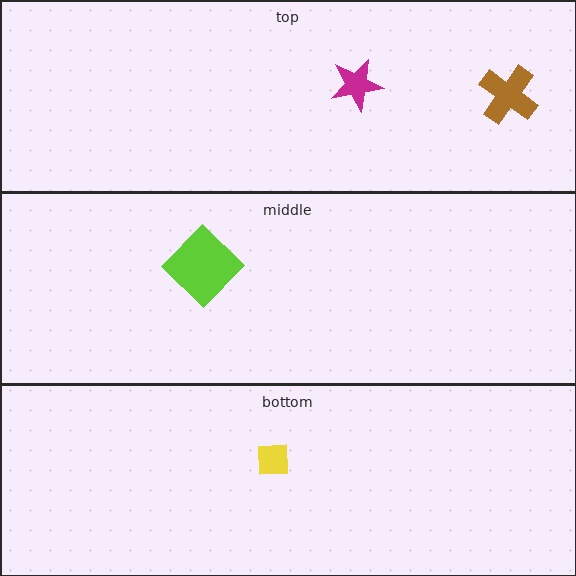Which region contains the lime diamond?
The middle region.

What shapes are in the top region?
The magenta star, the brown cross.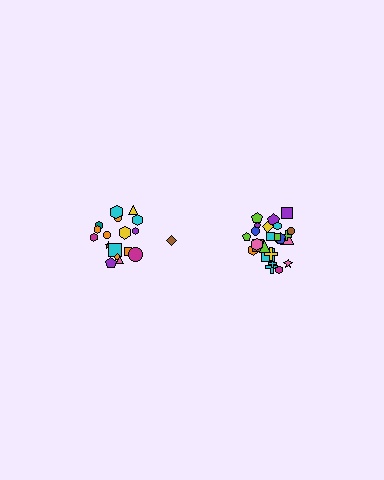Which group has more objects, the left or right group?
The right group.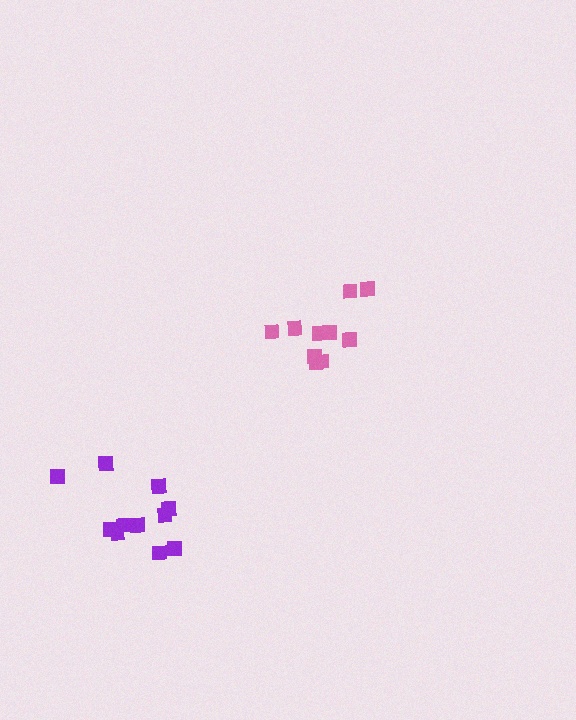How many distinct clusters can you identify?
There are 2 distinct clusters.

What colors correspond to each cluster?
The clusters are colored: pink, purple.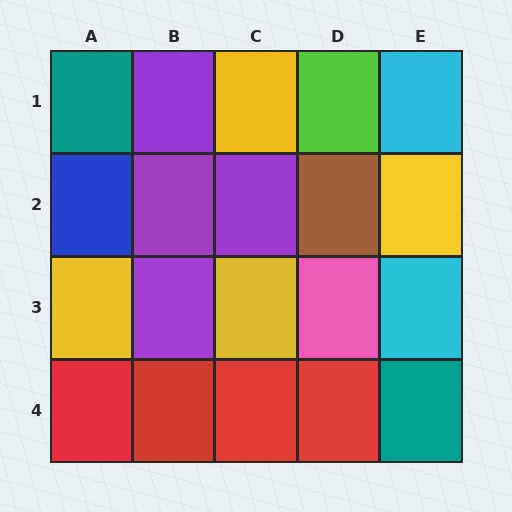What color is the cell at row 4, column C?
Red.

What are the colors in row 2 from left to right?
Blue, purple, purple, brown, yellow.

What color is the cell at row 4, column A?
Red.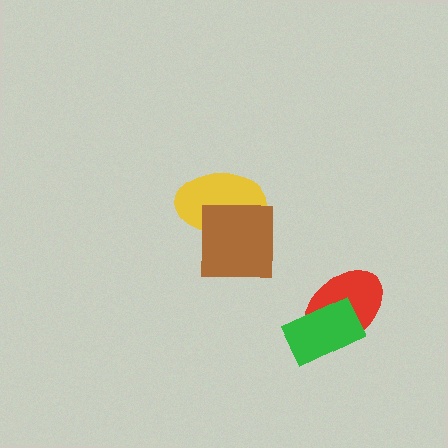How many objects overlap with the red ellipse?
1 object overlaps with the red ellipse.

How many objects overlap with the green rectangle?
1 object overlaps with the green rectangle.